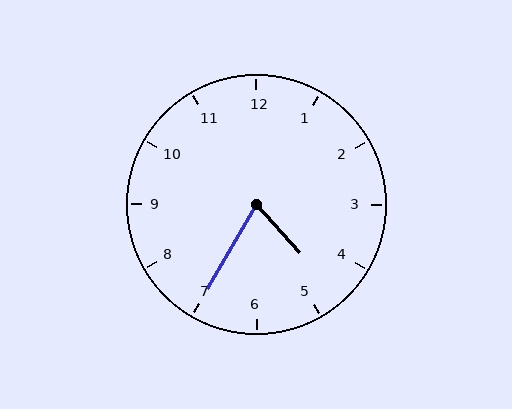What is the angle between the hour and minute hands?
Approximately 72 degrees.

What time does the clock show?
4:35.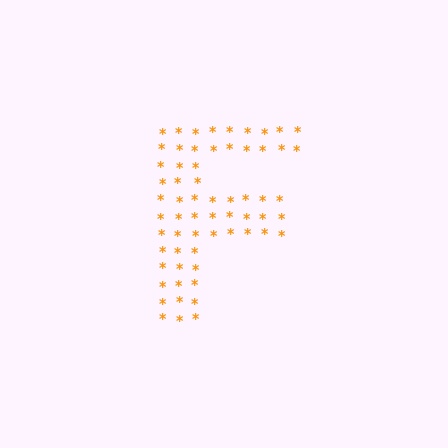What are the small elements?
The small elements are asterisks.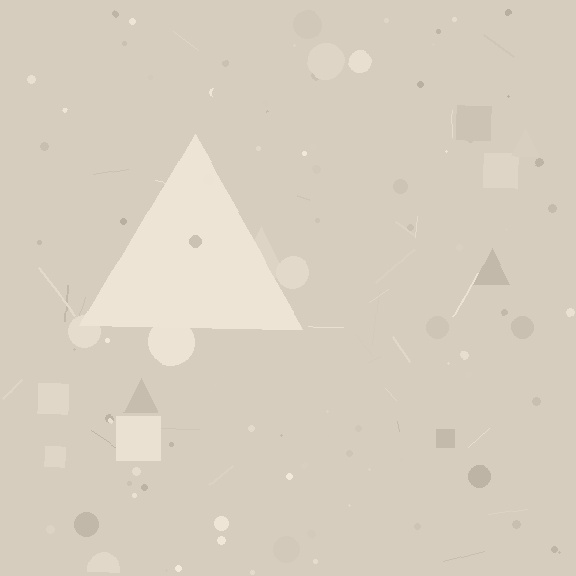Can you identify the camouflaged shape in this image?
The camouflaged shape is a triangle.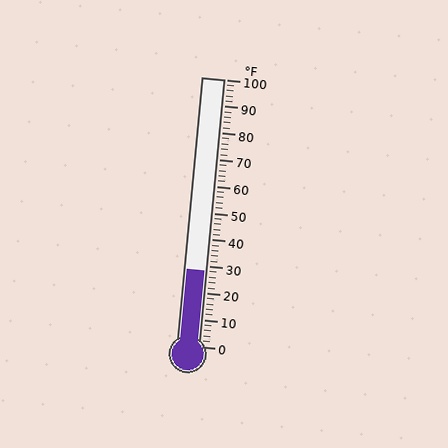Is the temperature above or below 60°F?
The temperature is below 60°F.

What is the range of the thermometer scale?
The thermometer scale ranges from 0°F to 100°F.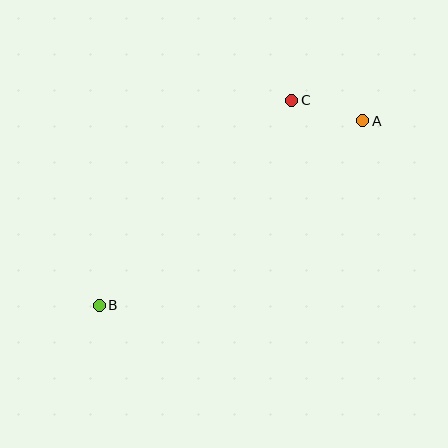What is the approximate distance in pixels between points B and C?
The distance between B and C is approximately 281 pixels.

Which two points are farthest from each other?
Points A and B are farthest from each other.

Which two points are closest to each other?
Points A and C are closest to each other.